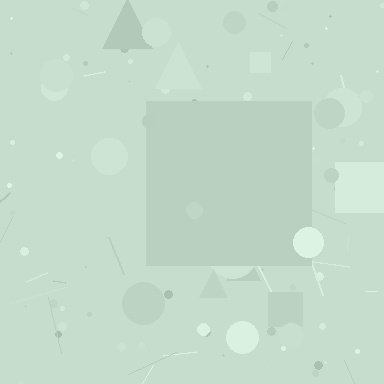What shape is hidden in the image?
A square is hidden in the image.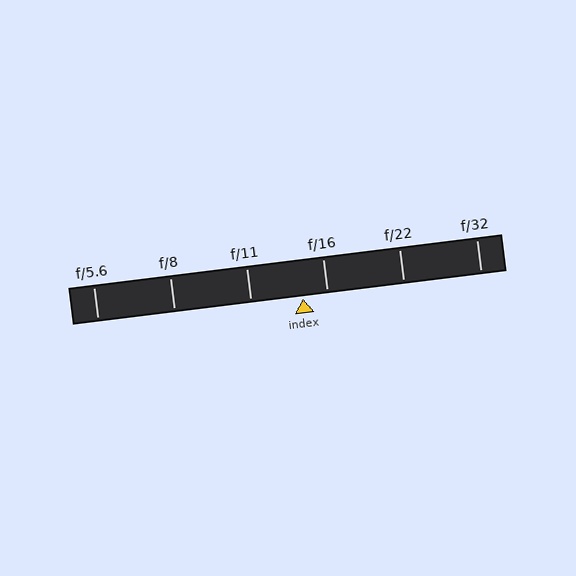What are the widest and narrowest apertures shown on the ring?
The widest aperture shown is f/5.6 and the narrowest is f/32.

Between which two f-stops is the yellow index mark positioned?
The index mark is between f/11 and f/16.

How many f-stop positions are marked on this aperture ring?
There are 6 f-stop positions marked.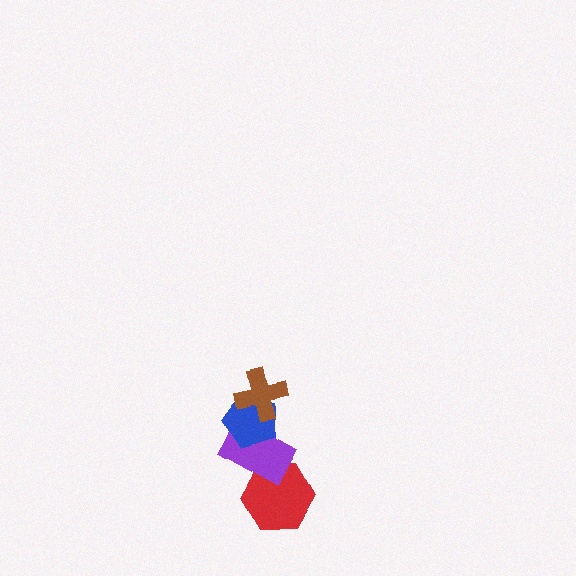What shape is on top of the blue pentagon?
The brown cross is on top of the blue pentagon.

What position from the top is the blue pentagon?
The blue pentagon is 2nd from the top.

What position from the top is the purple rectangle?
The purple rectangle is 3rd from the top.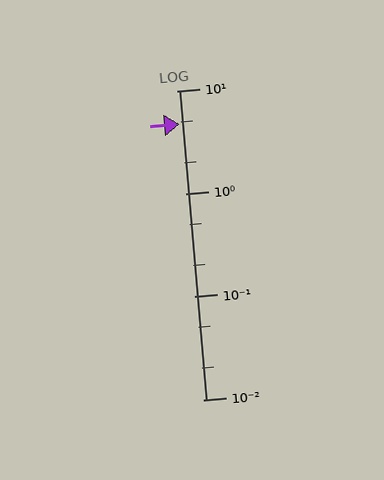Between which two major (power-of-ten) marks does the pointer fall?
The pointer is between 1 and 10.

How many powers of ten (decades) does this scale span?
The scale spans 3 decades, from 0.01 to 10.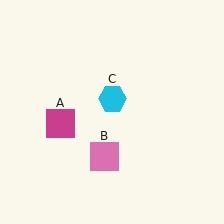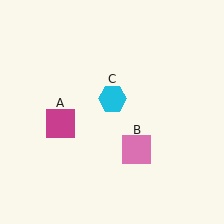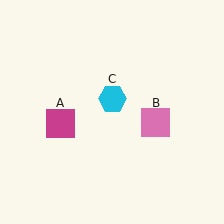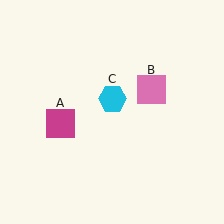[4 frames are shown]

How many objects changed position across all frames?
1 object changed position: pink square (object B).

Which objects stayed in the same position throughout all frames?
Magenta square (object A) and cyan hexagon (object C) remained stationary.